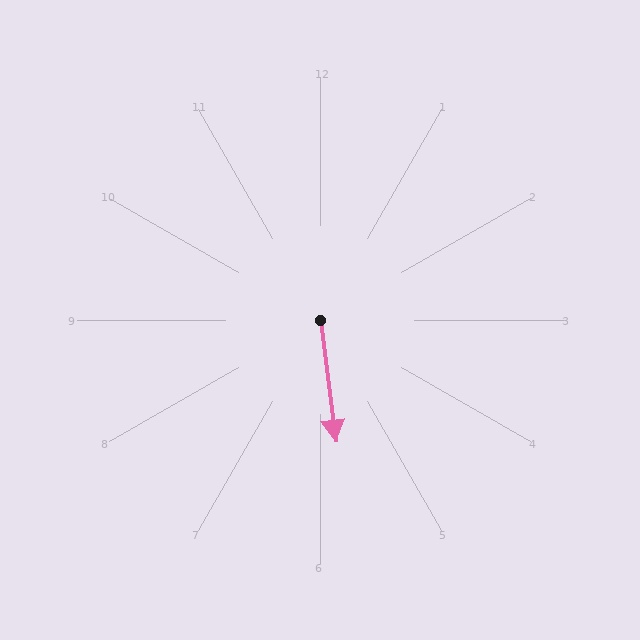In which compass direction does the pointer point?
South.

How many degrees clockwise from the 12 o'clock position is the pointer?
Approximately 173 degrees.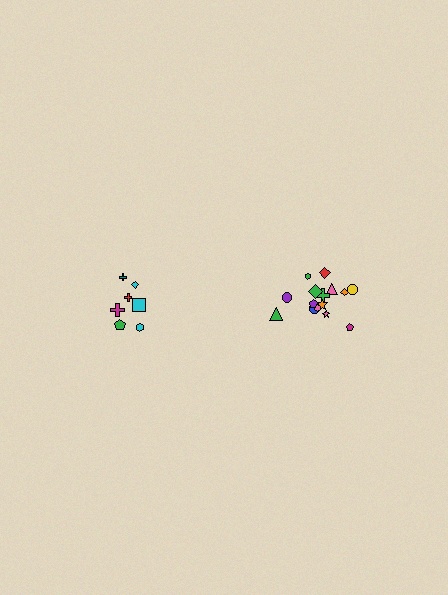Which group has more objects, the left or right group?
The right group.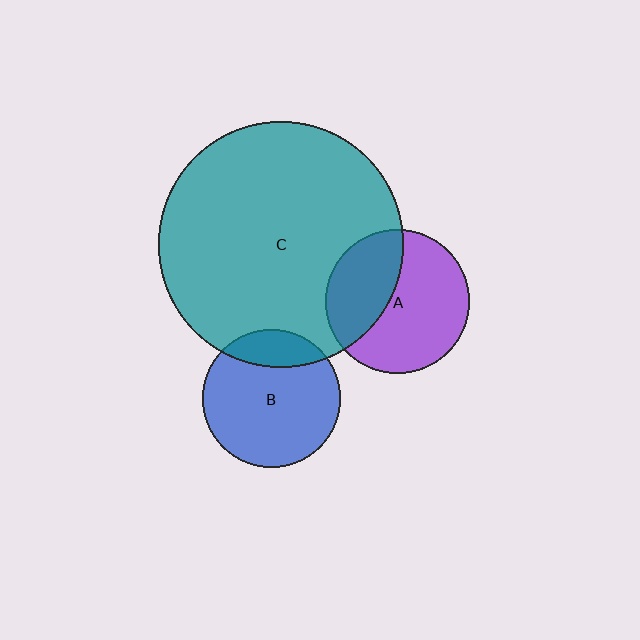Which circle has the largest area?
Circle C (teal).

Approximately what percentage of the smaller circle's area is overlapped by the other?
Approximately 20%.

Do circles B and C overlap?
Yes.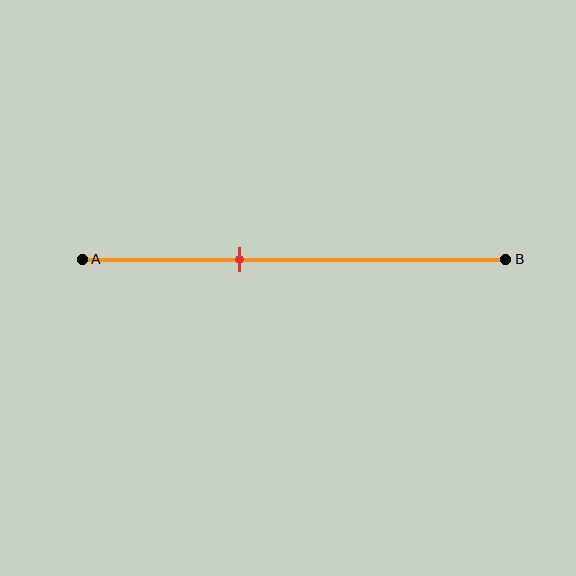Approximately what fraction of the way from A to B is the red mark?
The red mark is approximately 35% of the way from A to B.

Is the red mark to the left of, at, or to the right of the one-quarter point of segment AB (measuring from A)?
The red mark is to the right of the one-quarter point of segment AB.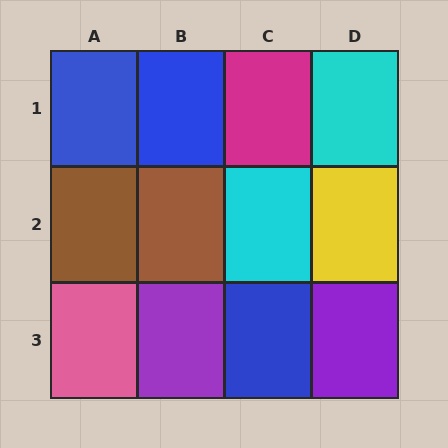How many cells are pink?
1 cell is pink.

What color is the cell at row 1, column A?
Blue.